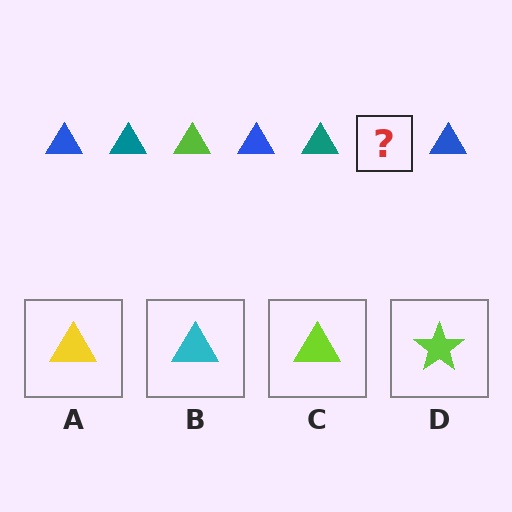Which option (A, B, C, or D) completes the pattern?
C.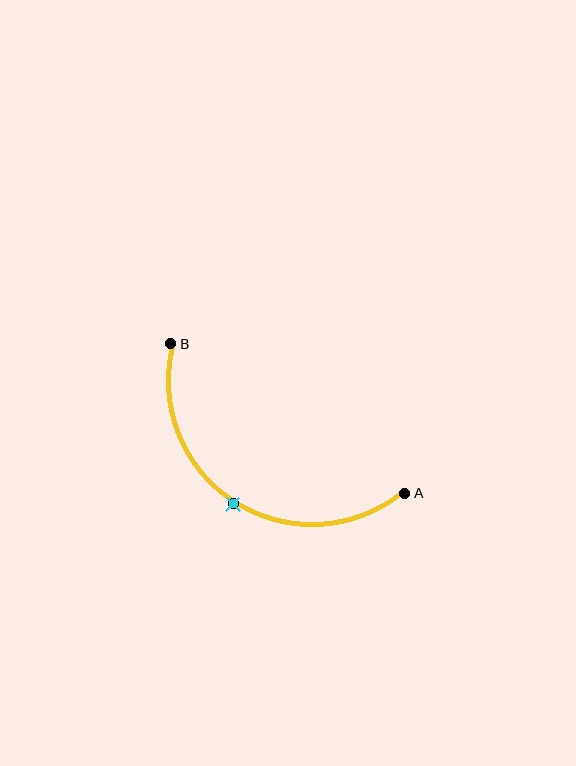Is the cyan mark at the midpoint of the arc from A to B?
Yes. The cyan mark lies on the arc at equal arc-length from both A and B — it is the arc midpoint.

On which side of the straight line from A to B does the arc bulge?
The arc bulges below the straight line connecting A and B.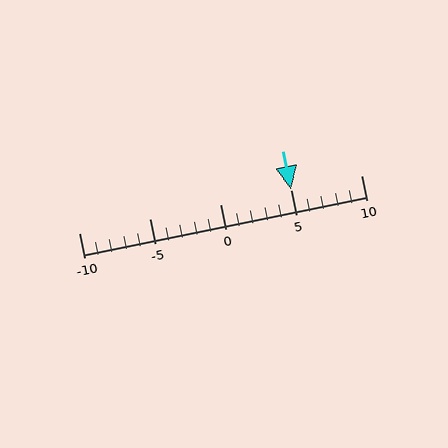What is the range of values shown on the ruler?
The ruler shows values from -10 to 10.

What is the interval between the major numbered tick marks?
The major tick marks are spaced 5 units apart.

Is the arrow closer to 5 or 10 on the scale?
The arrow is closer to 5.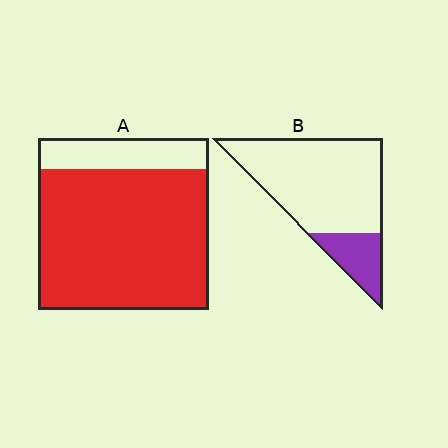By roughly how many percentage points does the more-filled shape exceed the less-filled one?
By roughly 60 percentage points (A over B).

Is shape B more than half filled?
No.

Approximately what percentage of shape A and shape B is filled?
A is approximately 80% and B is approximately 20%.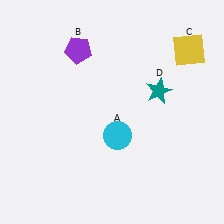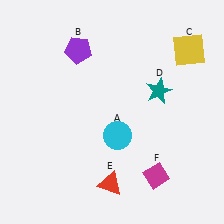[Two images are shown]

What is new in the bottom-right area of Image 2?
A magenta diamond (F) was added in the bottom-right area of Image 2.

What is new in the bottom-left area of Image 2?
A red triangle (E) was added in the bottom-left area of Image 2.